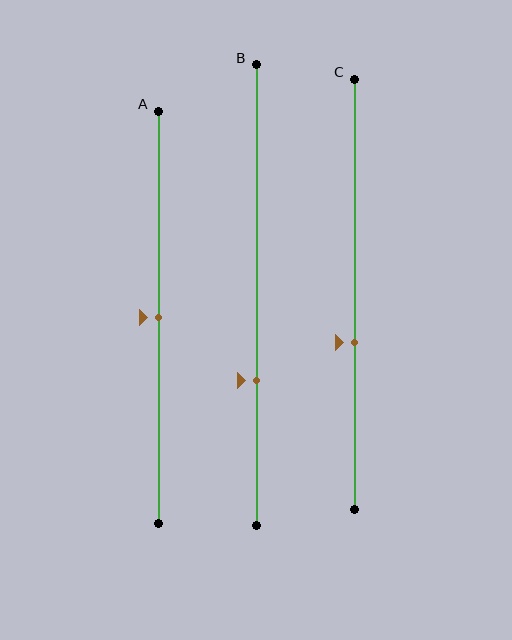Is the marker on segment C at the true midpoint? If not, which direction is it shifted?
No, the marker on segment C is shifted downward by about 11% of the segment length.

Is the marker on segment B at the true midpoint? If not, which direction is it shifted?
No, the marker on segment B is shifted downward by about 19% of the segment length.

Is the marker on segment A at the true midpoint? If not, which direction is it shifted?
Yes, the marker on segment A is at the true midpoint.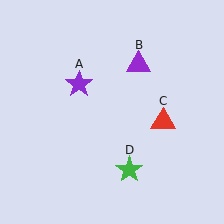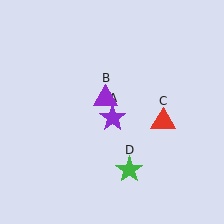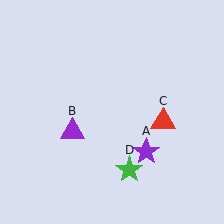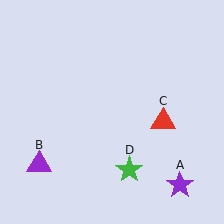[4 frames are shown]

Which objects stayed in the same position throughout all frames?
Red triangle (object C) and green star (object D) remained stationary.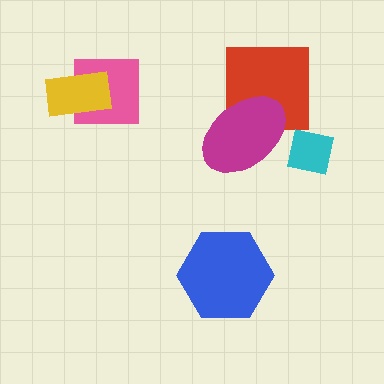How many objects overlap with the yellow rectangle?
1 object overlaps with the yellow rectangle.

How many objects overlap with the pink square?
1 object overlaps with the pink square.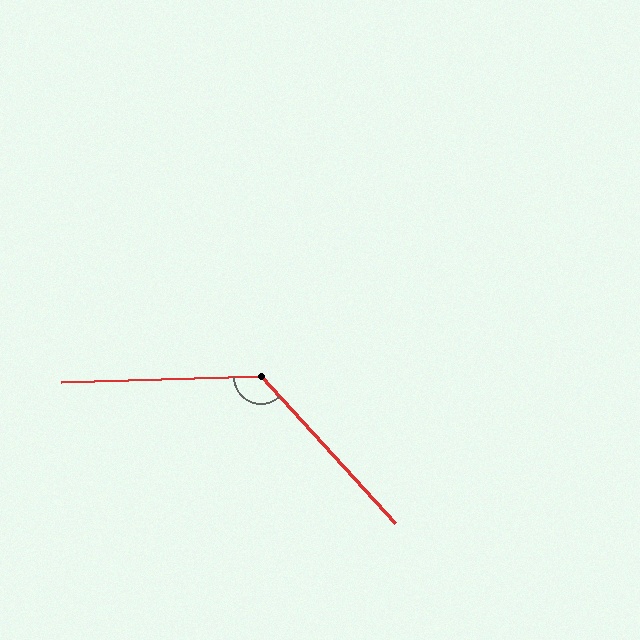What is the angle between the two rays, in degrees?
Approximately 130 degrees.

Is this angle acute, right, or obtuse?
It is obtuse.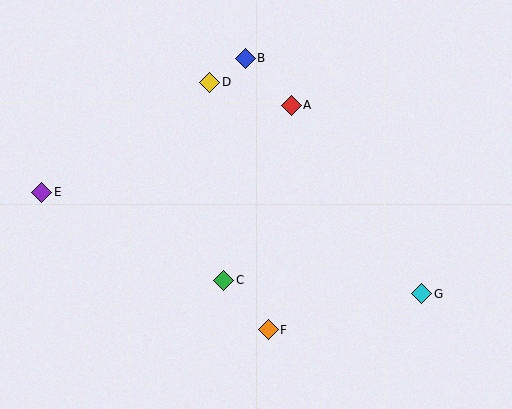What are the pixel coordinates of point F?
Point F is at (268, 330).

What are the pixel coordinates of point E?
Point E is at (42, 192).